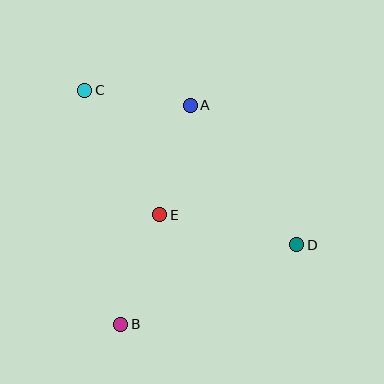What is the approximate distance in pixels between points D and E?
The distance between D and E is approximately 140 pixels.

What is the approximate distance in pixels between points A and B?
The distance between A and B is approximately 229 pixels.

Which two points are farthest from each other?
Points C and D are farthest from each other.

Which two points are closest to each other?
Points A and C are closest to each other.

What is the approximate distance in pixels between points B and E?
The distance between B and E is approximately 116 pixels.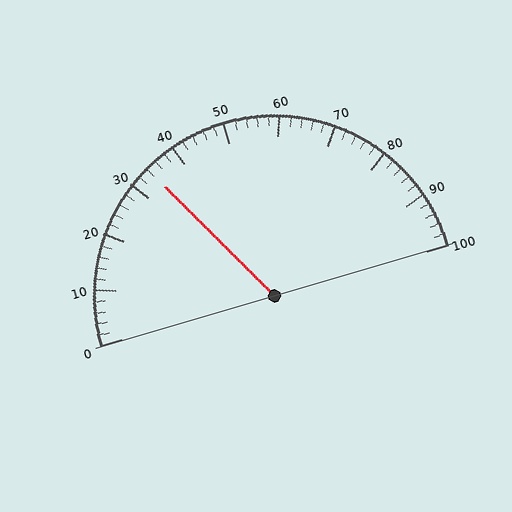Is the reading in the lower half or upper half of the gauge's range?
The reading is in the lower half of the range (0 to 100).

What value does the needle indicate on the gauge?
The needle indicates approximately 34.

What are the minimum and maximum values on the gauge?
The gauge ranges from 0 to 100.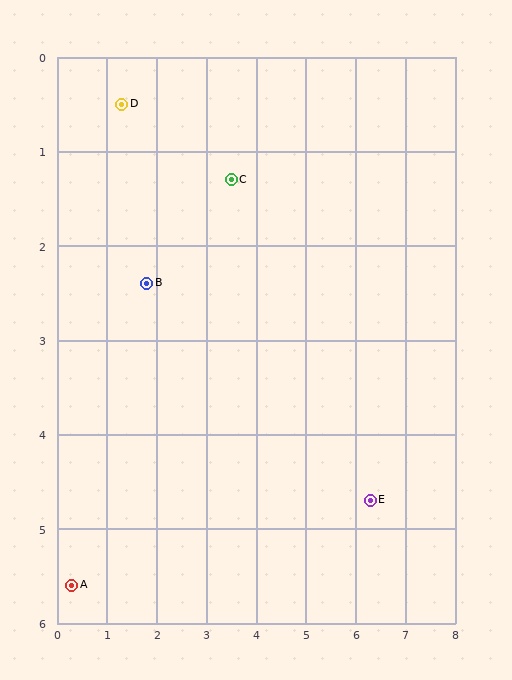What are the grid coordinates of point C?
Point C is at approximately (3.5, 1.3).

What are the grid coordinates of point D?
Point D is at approximately (1.3, 0.5).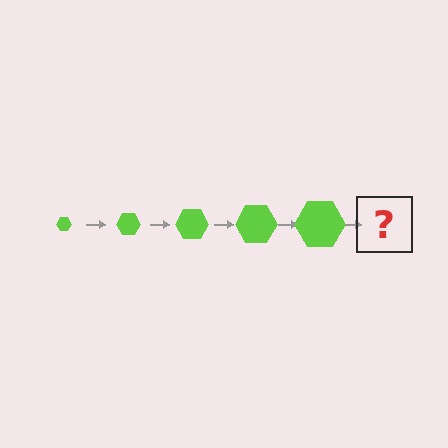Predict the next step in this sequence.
The next step is a lime hexagon, larger than the previous one.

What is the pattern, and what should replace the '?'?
The pattern is that the hexagon gets progressively larger each step. The '?' should be a lime hexagon, larger than the previous one.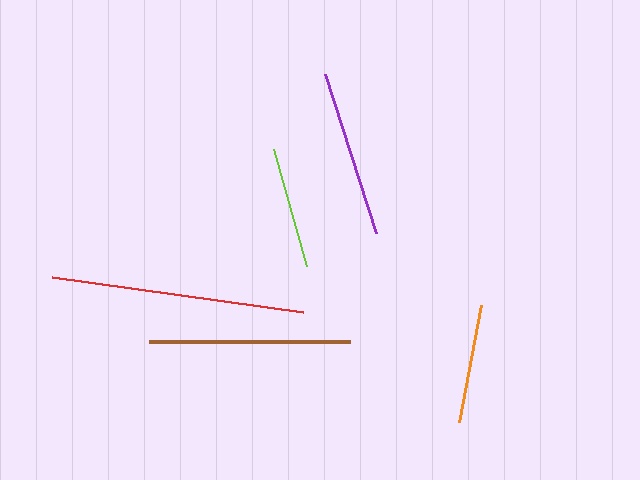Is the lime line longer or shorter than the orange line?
The lime line is longer than the orange line.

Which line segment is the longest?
The red line is the longest at approximately 254 pixels.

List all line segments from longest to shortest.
From longest to shortest: red, brown, purple, lime, orange.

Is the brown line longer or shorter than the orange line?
The brown line is longer than the orange line.